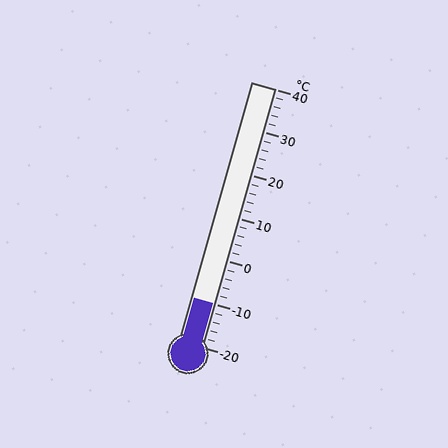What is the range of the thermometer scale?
The thermometer scale ranges from -20°C to 40°C.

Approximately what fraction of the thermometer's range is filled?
The thermometer is filled to approximately 15% of its range.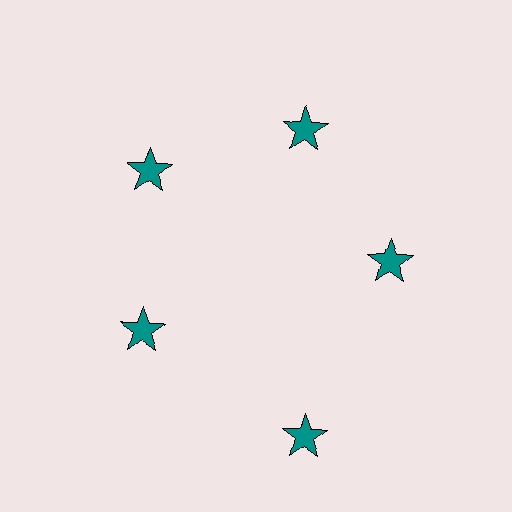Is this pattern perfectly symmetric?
No. The 5 teal stars are arranged in a ring, but one element near the 5 o'clock position is pushed outward from the center, breaking the 5-fold rotational symmetry.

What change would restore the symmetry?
The symmetry would be restored by moving it inward, back onto the ring so that all 5 stars sit at equal angles and equal distance from the center.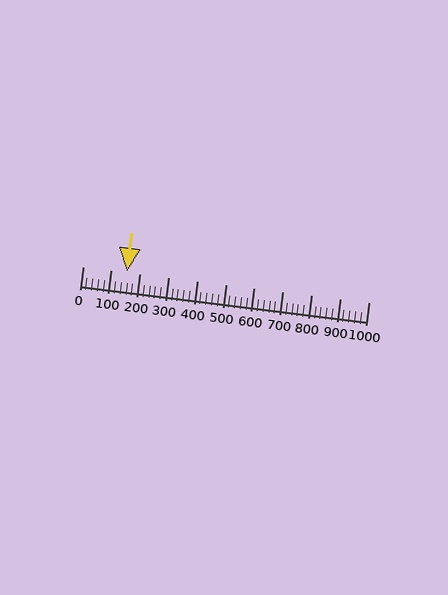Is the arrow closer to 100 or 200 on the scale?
The arrow is closer to 200.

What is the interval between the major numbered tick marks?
The major tick marks are spaced 100 units apart.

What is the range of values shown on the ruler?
The ruler shows values from 0 to 1000.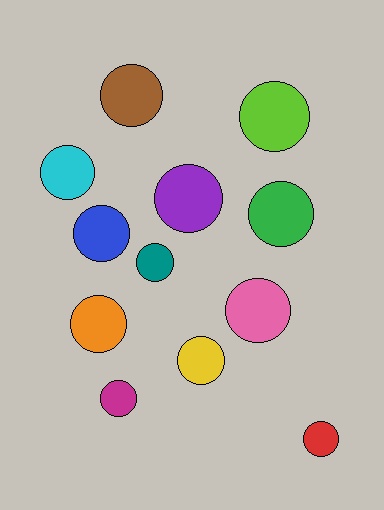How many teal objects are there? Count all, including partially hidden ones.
There is 1 teal object.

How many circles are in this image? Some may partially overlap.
There are 12 circles.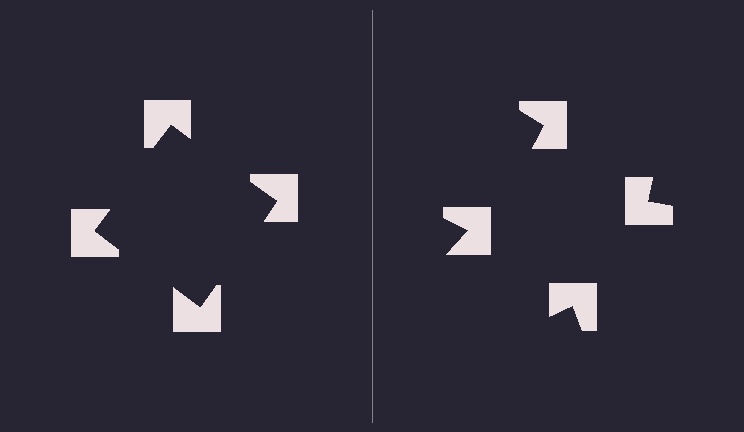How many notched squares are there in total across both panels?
8 — 4 on each side.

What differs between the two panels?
The notched squares are positioned identically on both sides; only the wedge orientations differ. On the left they align to a square; on the right they are misaligned.